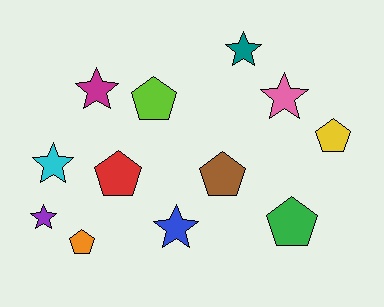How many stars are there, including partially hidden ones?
There are 6 stars.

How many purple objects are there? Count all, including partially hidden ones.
There is 1 purple object.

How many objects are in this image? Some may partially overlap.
There are 12 objects.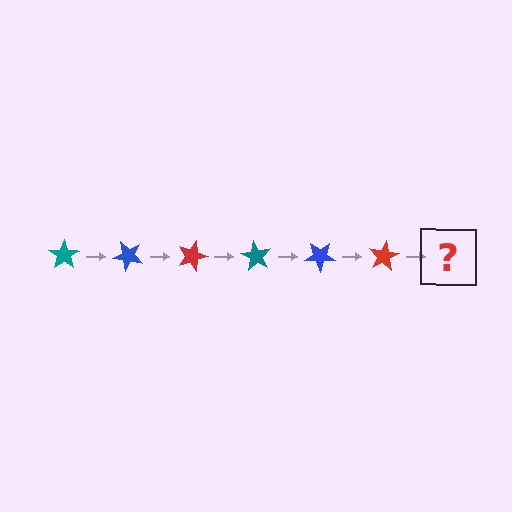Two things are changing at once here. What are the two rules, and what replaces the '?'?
The two rules are that it rotates 45 degrees each step and the color cycles through teal, blue, and red. The '?' should be a teal star, rotated 270 degrees from the start.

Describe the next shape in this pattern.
It should be a teal star, rotated 270 degrees from the start.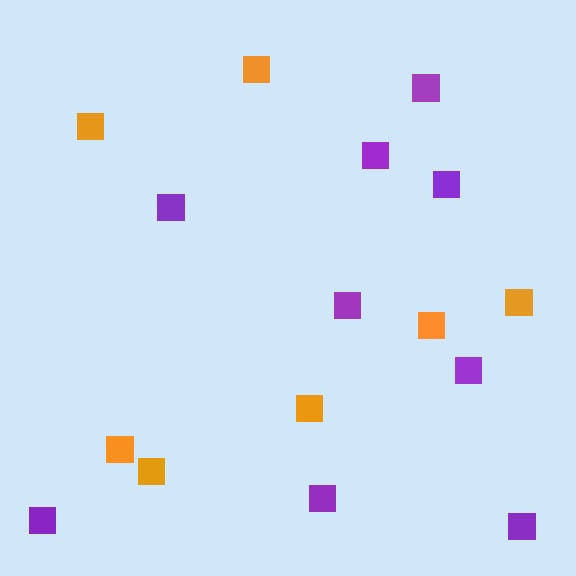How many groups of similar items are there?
There are 2 groups: one group of purple squares (9) and one group of orange squares (7).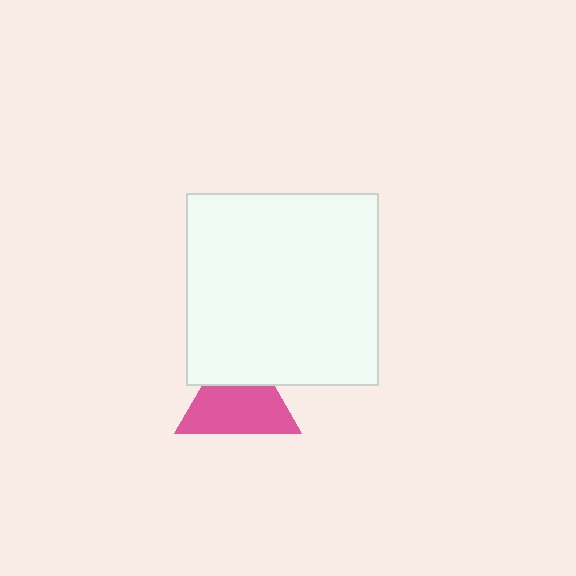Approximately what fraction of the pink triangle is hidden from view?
Roughly 32% of the pink triangle is hidden behind the white square.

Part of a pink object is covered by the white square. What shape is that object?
It is a triangle.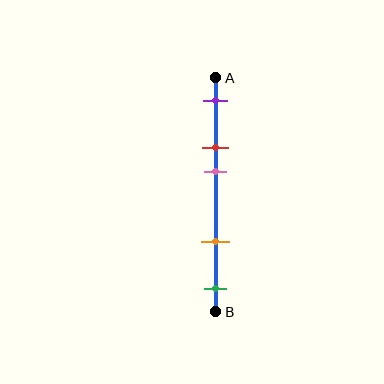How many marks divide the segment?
There are 5 marks dividing the segment.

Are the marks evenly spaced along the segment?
No, the marks are not evenly spaced.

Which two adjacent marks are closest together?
The red and pink marks are the closest adjacent pair.